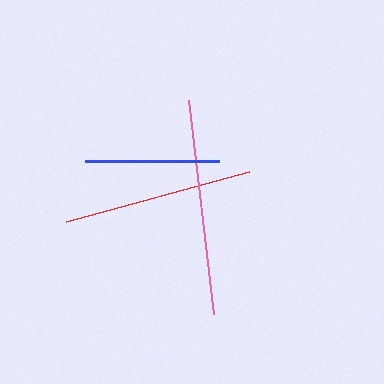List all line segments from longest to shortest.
From longest to shortest: pink, red, blue.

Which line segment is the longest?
The pink line is the longest at approximately 216 pixels.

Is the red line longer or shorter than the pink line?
The pink line is longer than the red line.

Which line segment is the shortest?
The blue line is the shortest at approximately 134 pixels.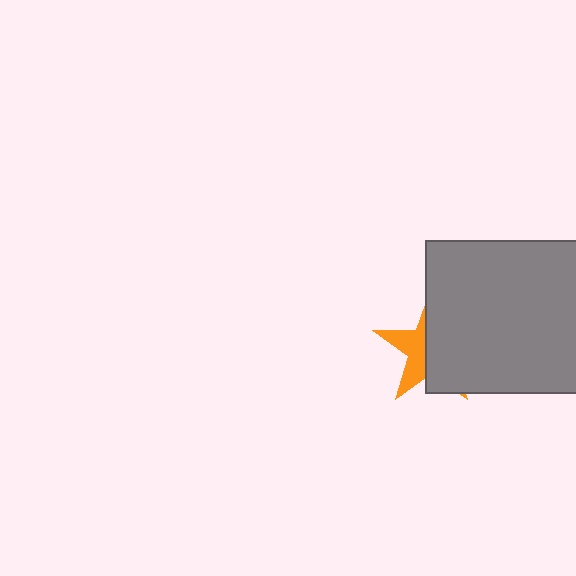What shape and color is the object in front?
The object in front is a gray square.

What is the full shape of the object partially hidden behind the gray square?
The partially hidden object is an orange star.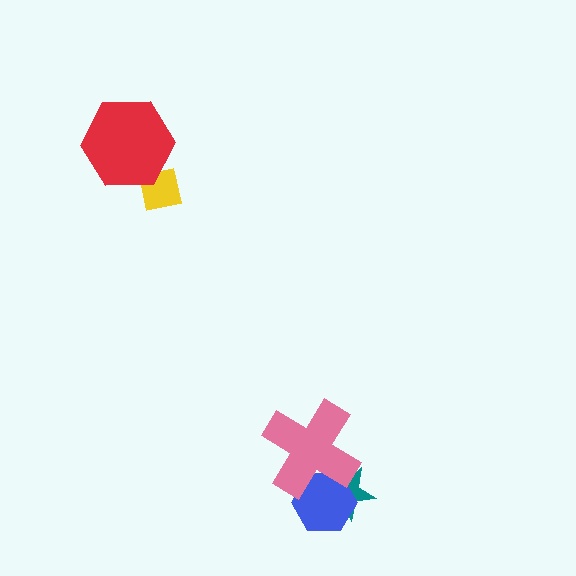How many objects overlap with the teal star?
2 objects overlap with the teal star.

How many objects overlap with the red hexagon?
1 object overlaps with the red hexagon.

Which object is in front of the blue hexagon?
The pink cross is in front of the blue hexagon.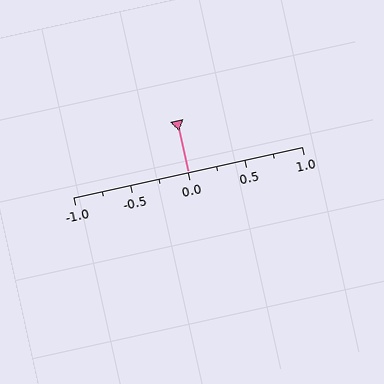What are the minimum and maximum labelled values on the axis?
The axis runs from -1.0 to 1.0.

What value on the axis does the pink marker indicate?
The marker indicates approximately 0.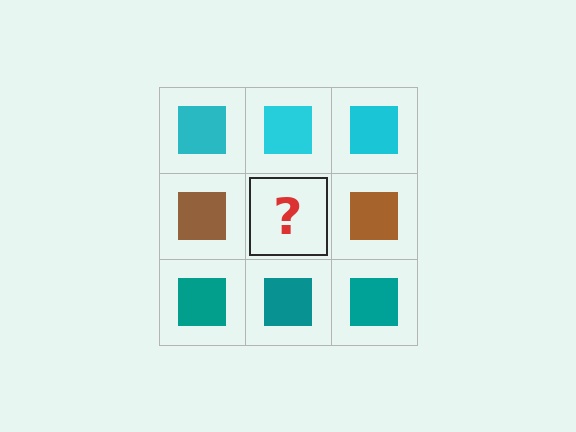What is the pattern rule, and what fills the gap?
The rule is that each row has a consistent color. The gap should be filled with a brown square.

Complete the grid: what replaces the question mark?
The question mark should be replaced with a brown square.